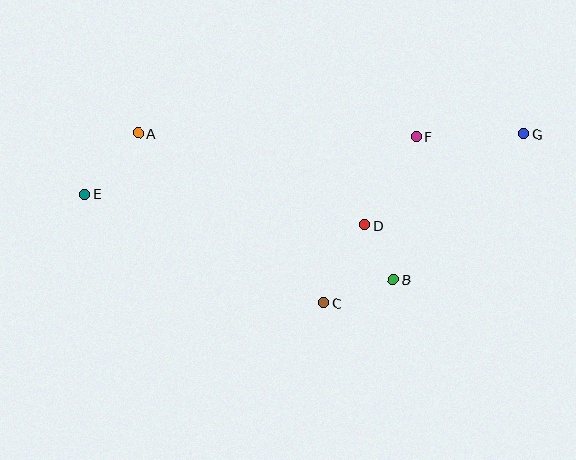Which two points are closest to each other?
Points B and D are closest to each other.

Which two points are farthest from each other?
Points E and G are farthest from each other.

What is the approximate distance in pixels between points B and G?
The distance between B and G is approximately 196 pixels.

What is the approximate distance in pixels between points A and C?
The distance between A and C is approximately 251 pixels.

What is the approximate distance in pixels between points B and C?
The distance between B and C is approximately 73 pixels.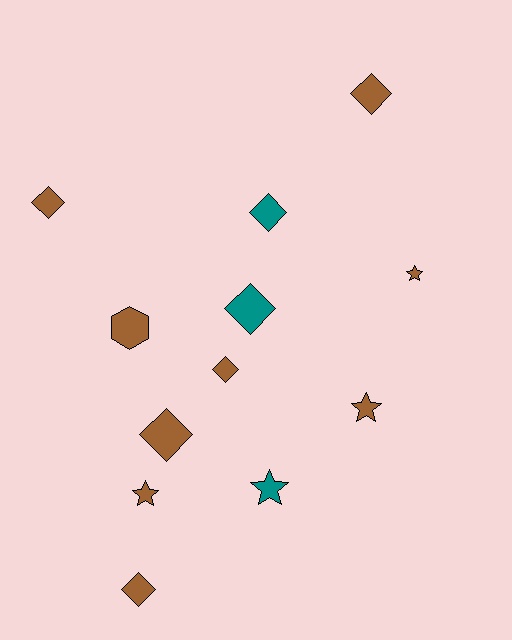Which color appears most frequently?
Brown, with 9 objects.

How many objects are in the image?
There are 12 objects.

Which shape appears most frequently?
Diamond, with 7 objects.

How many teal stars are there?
There is 1 teal star.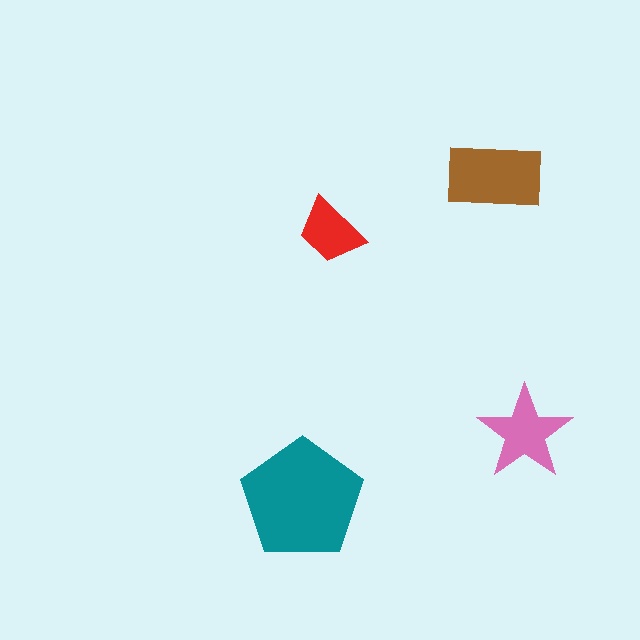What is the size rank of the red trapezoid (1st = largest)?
4th.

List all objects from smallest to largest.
The red trapezoid, the pink star, the brown rectangle, the teal pentagon.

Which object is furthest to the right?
The pink star is rightmost.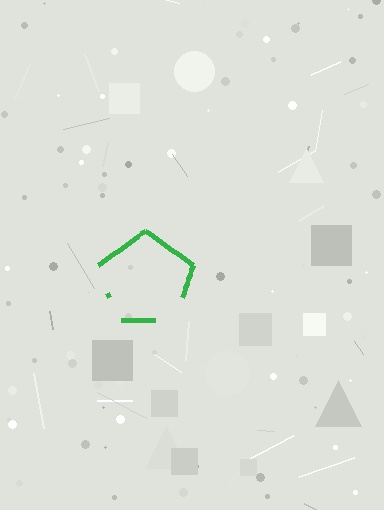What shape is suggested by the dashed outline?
The dashed outline suggests a pentagon.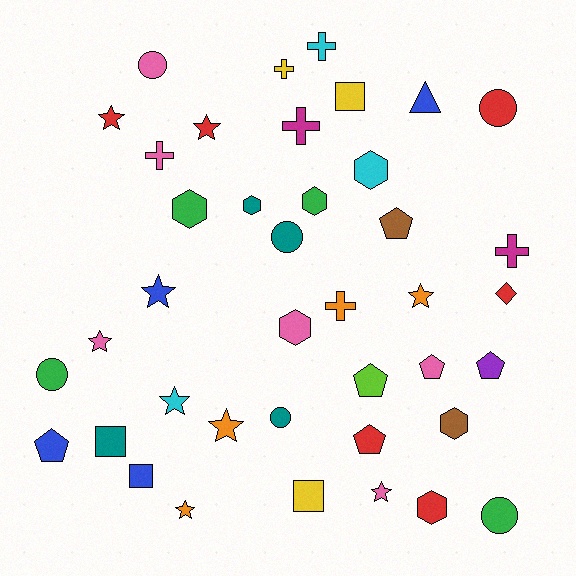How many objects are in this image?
There are 40 objects.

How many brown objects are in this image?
There are 2 brown objects.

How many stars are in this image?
There are 9 stars.